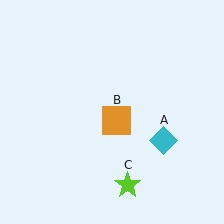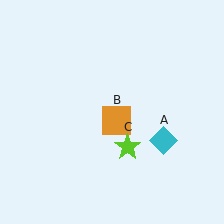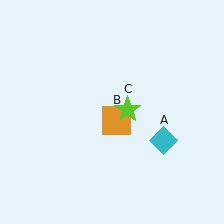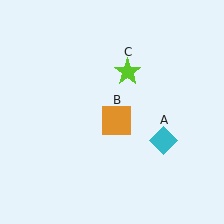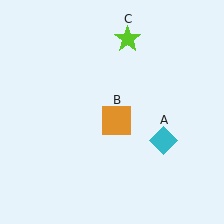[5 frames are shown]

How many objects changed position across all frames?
1 object changed position: lime star (object C).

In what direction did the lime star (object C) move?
The lime star (object C) moved up.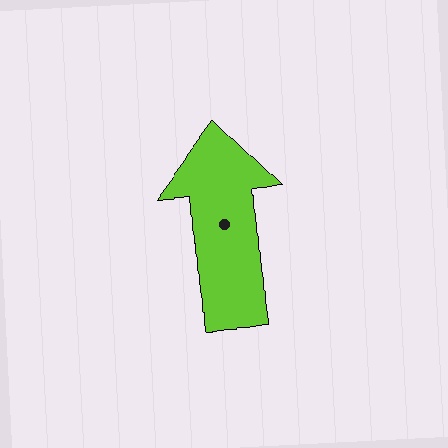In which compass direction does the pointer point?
North.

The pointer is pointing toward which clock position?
Roughly 12 o'clock.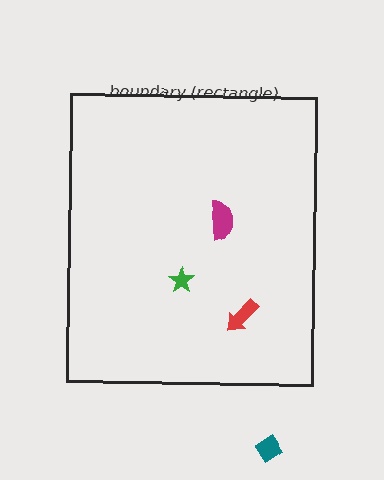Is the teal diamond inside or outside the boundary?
Outside.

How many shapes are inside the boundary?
3 inside, 1 outside.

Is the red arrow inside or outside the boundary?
Inside.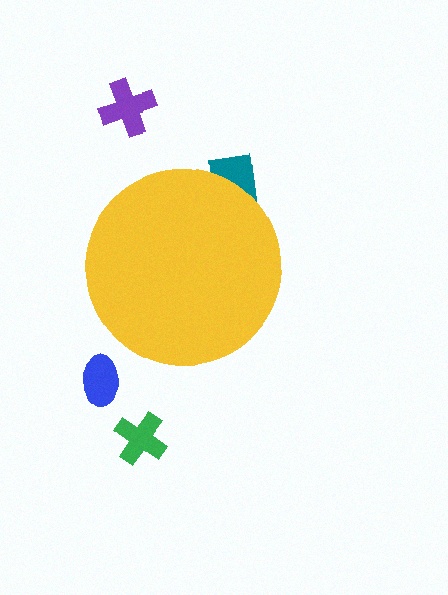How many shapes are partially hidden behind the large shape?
1 shape is partially hidden.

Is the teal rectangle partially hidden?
Yes, the teal rectangle is partially hidden behind the yellow circle.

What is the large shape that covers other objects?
A yellow circle.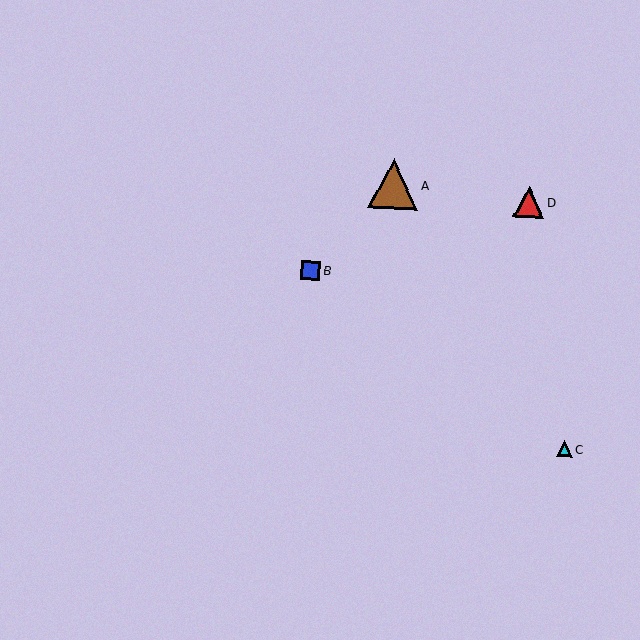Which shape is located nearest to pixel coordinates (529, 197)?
The red triangle (labeled D) at (529, 203) is nearest to that location.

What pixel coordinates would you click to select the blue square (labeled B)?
Click at (311, 271) to select the blue square B.